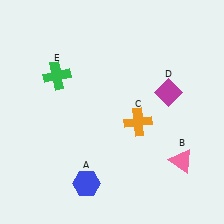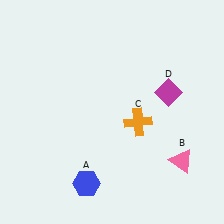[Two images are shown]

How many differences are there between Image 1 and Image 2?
There is 1 difference between the two images.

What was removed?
The green cross (E) was removed in Image 2.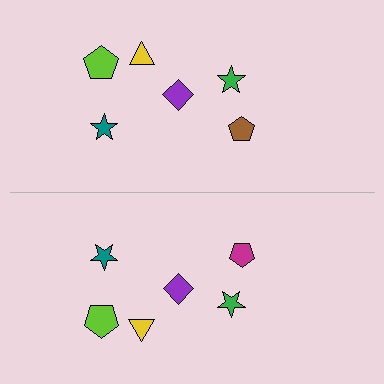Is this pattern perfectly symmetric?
No, the pattern is not perfectly symmetric. The magenta pentagon on the bottom side breaks the symmetry — its mirror counterpart is brown.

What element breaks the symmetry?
The magenta pentagon on the bottom side breaks the symmetry — its mirror counterpart is brown.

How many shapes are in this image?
There are 12 shapes in this image.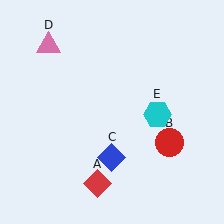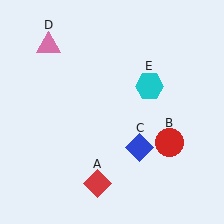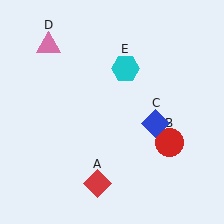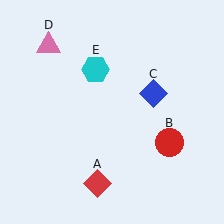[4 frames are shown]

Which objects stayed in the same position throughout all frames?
Red diamond (object A) and red circle (object B) and pink triangle (object D) remained stationary.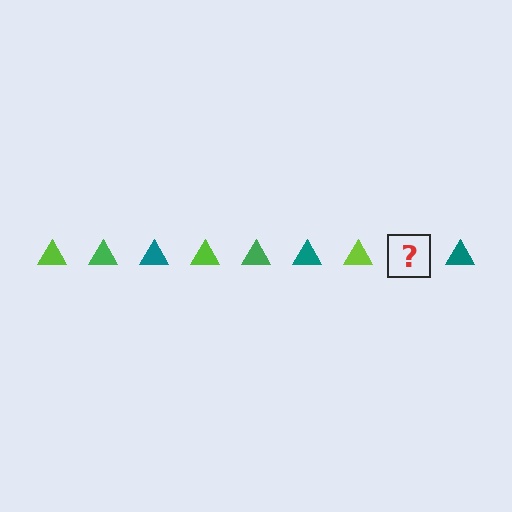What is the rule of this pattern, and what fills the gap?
The rule is that the pattern cycles through lime, green, teal triangles. The gap should be filled with a green triangle.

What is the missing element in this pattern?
The missing element is a green triangle.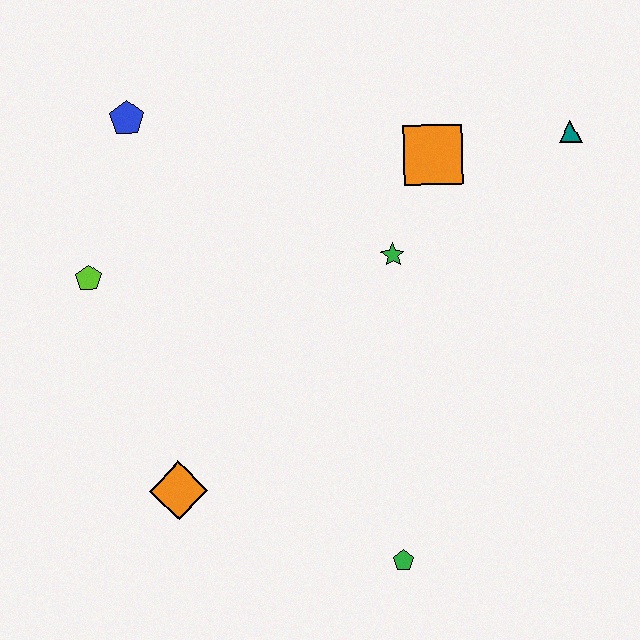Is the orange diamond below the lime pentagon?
Yes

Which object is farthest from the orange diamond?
The teal triangle is farthest from the orange diamond.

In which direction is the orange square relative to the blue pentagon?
The orange square is to the right of the blue pentagon.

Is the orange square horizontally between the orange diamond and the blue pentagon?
No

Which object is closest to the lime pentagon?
The blue pentagon is closest to the lime pentagon.